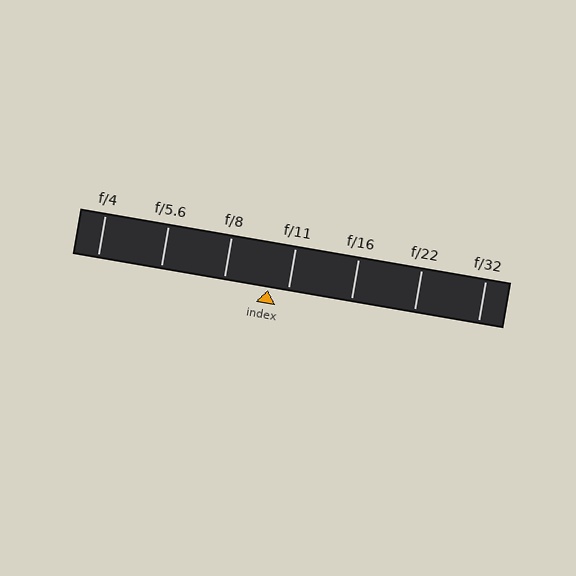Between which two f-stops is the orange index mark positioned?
The index mark is between f/8 and f/11.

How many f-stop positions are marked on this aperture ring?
There are 7 f-stop positions marked.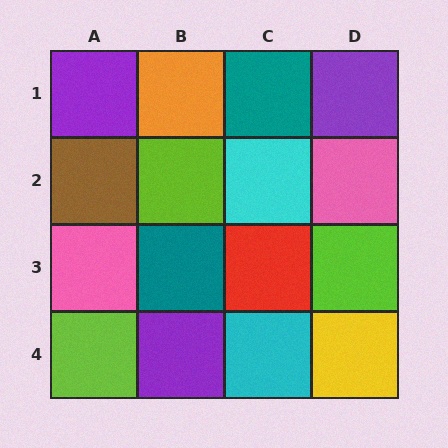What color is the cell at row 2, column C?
Cyan.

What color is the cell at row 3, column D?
Lime.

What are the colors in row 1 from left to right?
Purple, orange, teal, purple.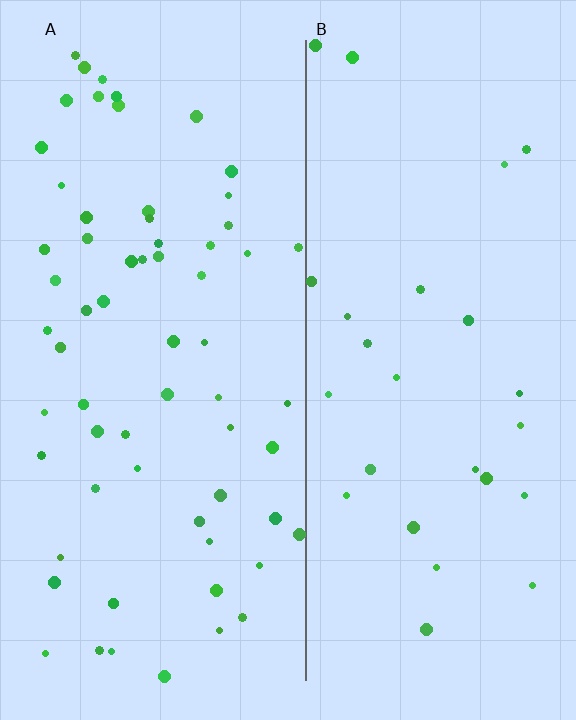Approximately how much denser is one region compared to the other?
Approximately 2.4× — region A over region B.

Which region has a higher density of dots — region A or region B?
A (the left).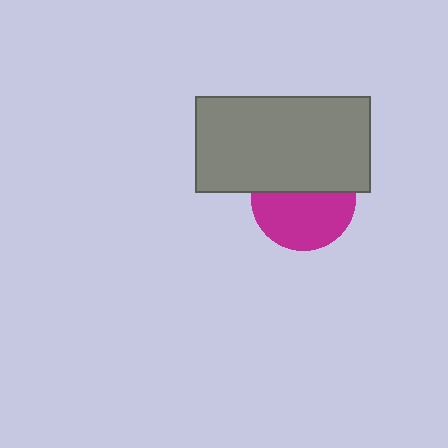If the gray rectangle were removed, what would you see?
You would see the complete magenta circle.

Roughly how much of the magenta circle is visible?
About half of it is visible (roughly 56%).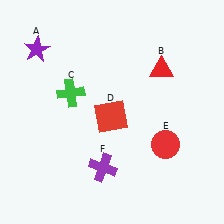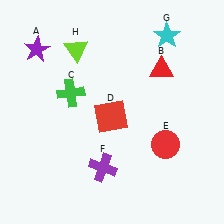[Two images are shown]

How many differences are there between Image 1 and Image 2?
There are 2 differences between the two images.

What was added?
A cyan star (G), a lime triangle (H) were added in Image 2.